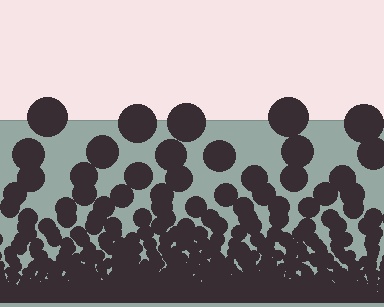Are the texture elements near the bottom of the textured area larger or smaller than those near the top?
Smaller. The gradient is inverted — elements near the bottom are smaller and denser.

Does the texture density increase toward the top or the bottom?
Density increases toward the bottom.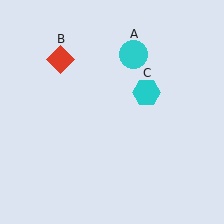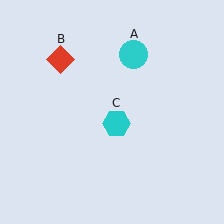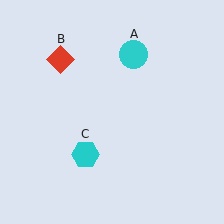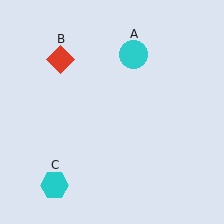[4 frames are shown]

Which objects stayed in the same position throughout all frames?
Cyan circle (object A) and red diamond (object B) remained stationary.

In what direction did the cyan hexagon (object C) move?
The cyan hexagon (object C) moved down and to the left.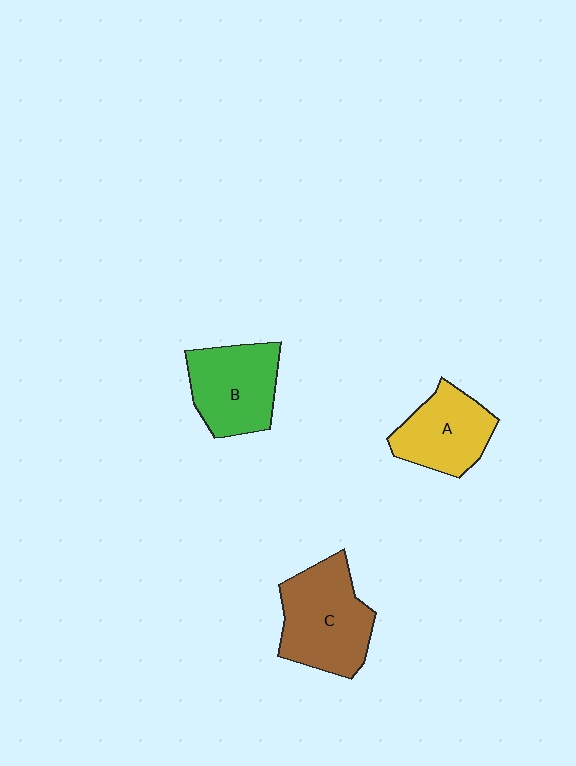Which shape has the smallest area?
Shape A (yellow).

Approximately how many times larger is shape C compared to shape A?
Approximately 1.3 times.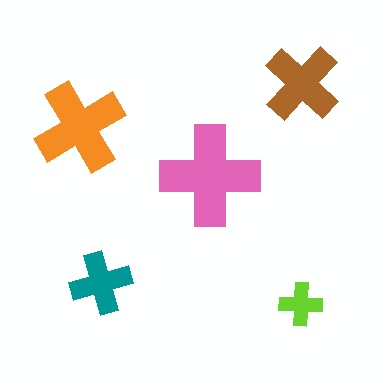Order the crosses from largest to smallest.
the pink one, the orange one, the brown one, the teal one, the lime one.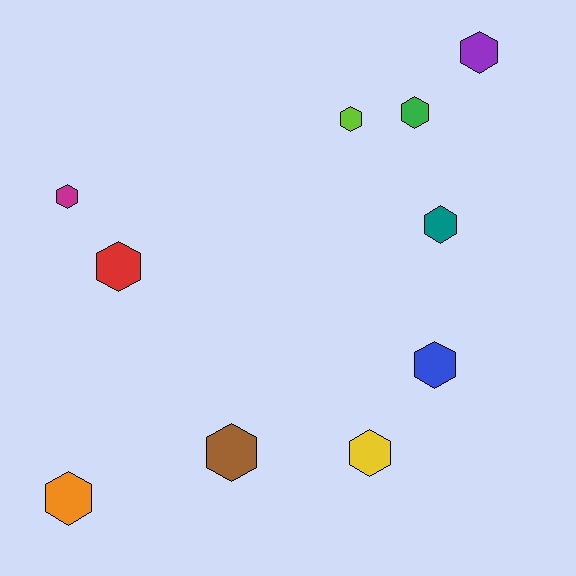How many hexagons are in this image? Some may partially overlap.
There are 10 hexagons.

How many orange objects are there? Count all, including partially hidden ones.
There is 1 orange object.